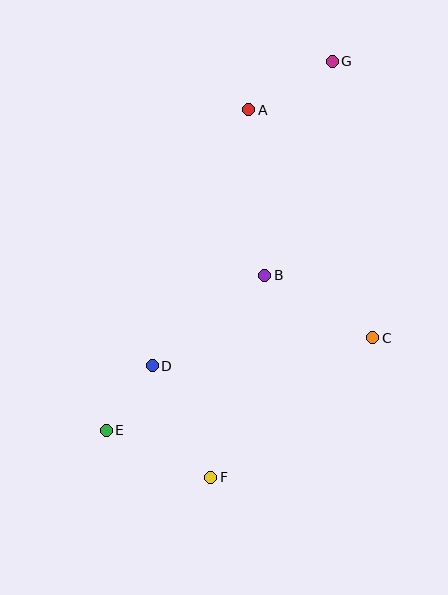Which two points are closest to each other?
Points D and E are closest to each other.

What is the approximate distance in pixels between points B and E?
The distance between B and E is approximately 222 pixels.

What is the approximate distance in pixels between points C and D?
The distance between C and D is approximately 222 pixels.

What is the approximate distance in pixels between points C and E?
The distance between C and E is approximately 282 pixels.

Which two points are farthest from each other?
Points F and G are farthest from each other.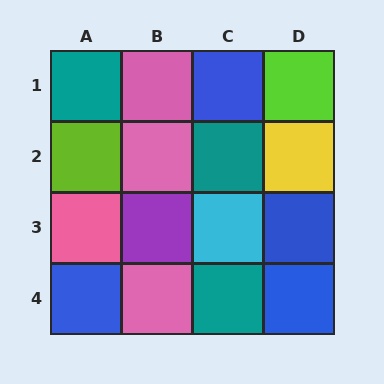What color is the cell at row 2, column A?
Lime.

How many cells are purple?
1 cell is purple.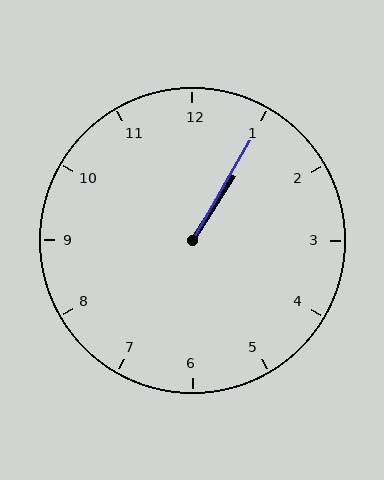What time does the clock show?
1:05.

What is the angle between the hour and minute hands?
Approximately 2 degrees.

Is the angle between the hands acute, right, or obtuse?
It is acute.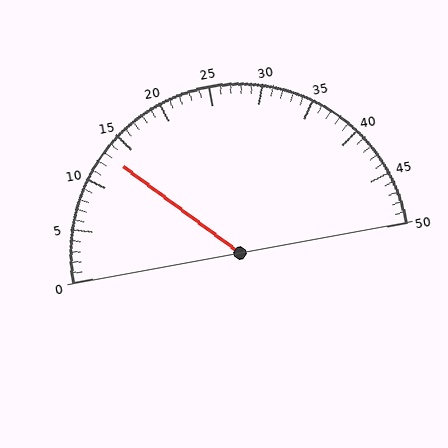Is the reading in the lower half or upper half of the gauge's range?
The reading is in the lower half of the range (0 to 50).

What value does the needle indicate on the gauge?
The needle indicates approximately 13.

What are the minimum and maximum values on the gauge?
The gauge ranges from 0 to 50.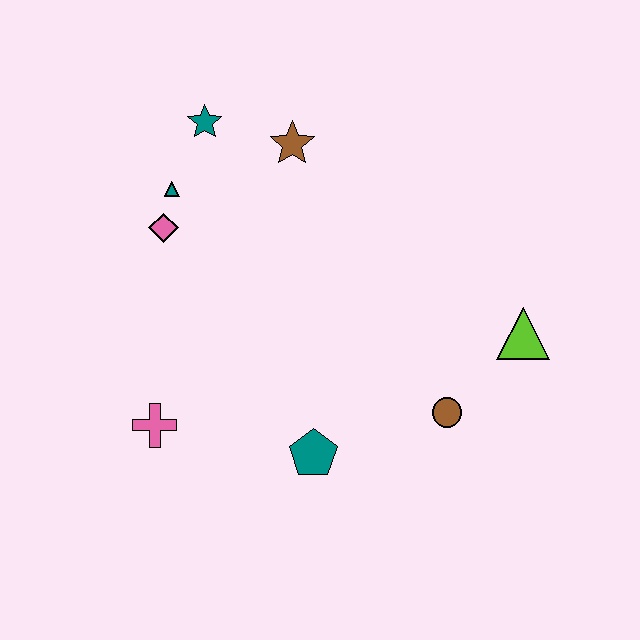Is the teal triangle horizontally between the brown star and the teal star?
No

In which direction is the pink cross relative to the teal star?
The pink cross is below the teal star.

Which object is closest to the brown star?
The teal star is closest to the brown star.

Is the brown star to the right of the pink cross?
Yes